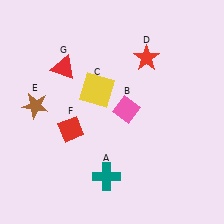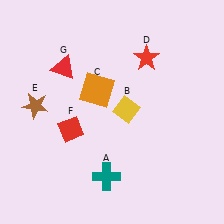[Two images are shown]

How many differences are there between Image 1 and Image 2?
There are 2 differences between the two images.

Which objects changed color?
B changed from pink to yellow. C changed from yellow to orange.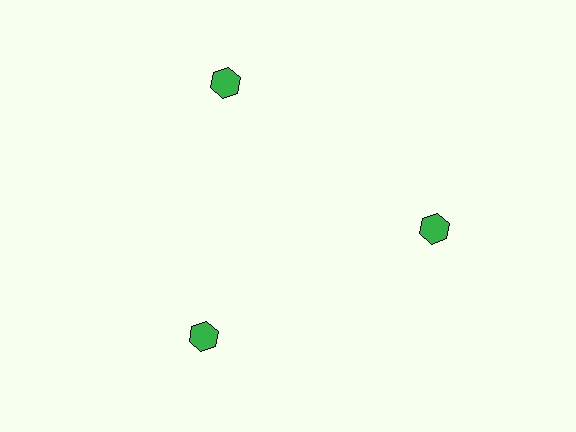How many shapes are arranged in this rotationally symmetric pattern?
There are 3 shapes, arranged in 3 groups of 1.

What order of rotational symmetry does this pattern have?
This pattern has 3-fold rotational symmetry.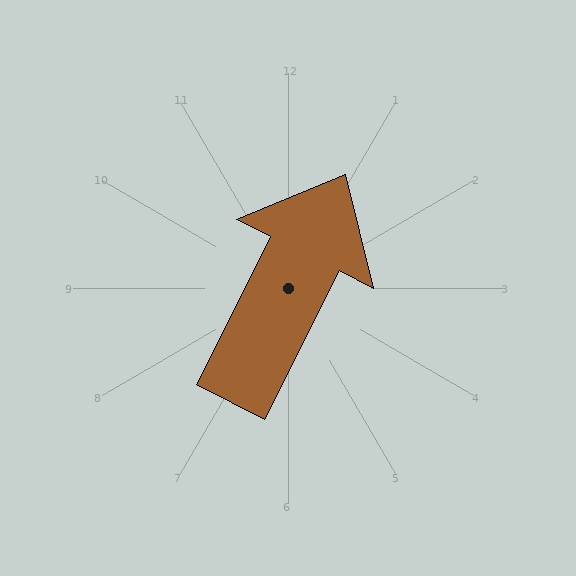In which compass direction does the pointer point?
Northeast.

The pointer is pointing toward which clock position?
Roughly 1 o'clock.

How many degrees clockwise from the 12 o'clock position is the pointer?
Approximately 27 degrees.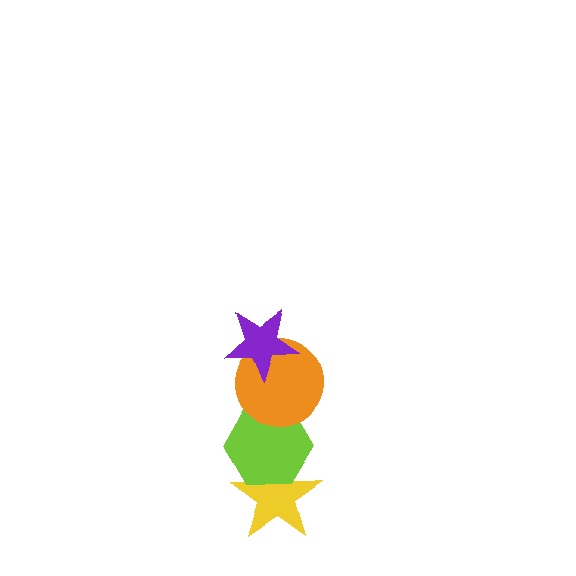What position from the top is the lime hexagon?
The lime hexagon is 3rd from the top.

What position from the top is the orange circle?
The orange circle is 2nd from the top.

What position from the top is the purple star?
The purple star is 1st from the top.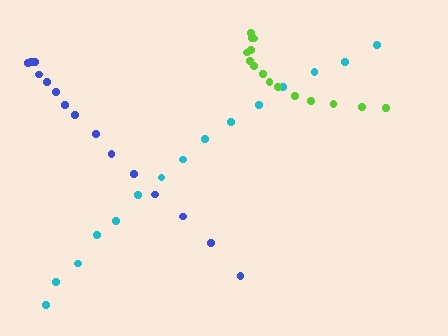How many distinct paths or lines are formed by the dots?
There are 3 distinct paths.